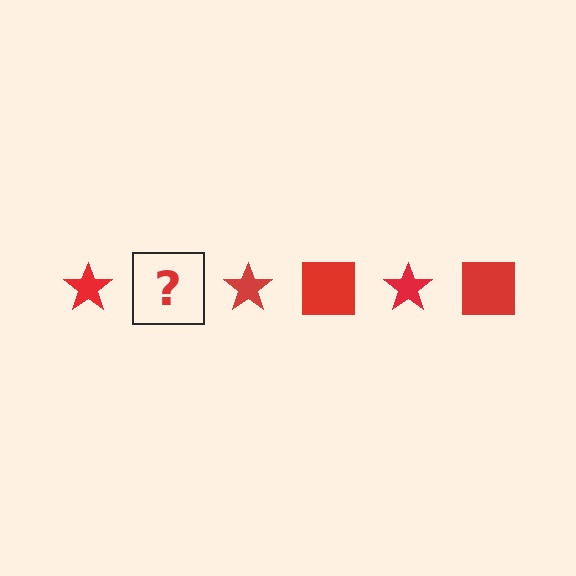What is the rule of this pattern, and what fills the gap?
The rule is that the pattern cycles through star, square shapes in red. The gap should be filled with a red square.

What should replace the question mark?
The question mark should be replaced with a red square.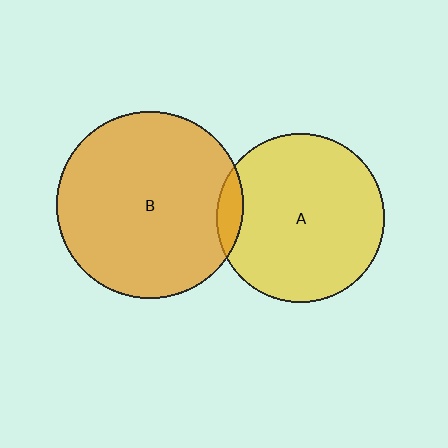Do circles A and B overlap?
Yes.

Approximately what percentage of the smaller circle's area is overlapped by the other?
Approximately 10%.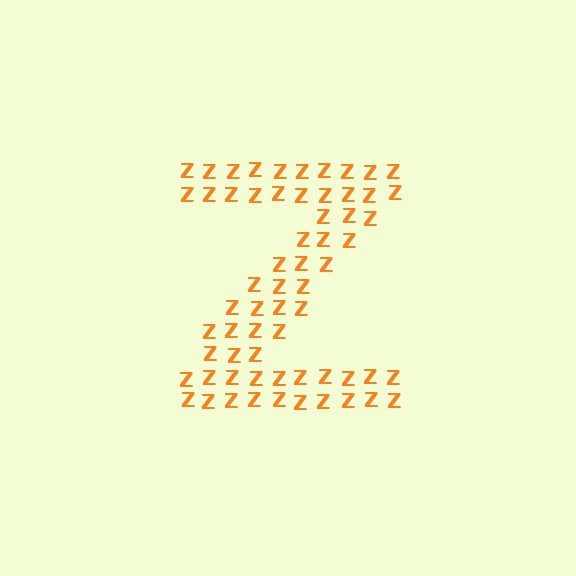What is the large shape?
The large shape is the letter Z.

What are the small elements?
The small elements are letter Z's.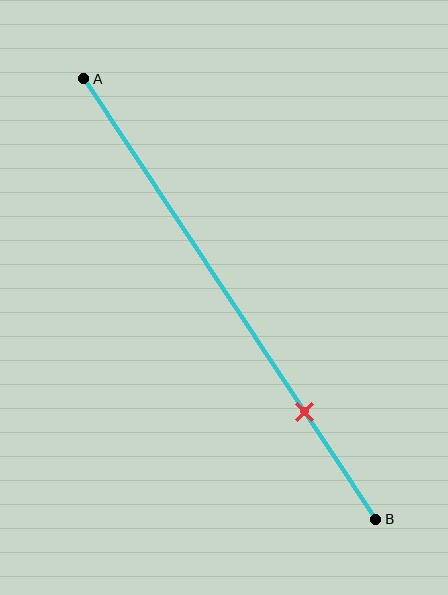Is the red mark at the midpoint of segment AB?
No, the mark is at about 75% from A, not at the 50% midpoint.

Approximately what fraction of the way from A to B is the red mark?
The red mark is approximately 75% of the way from A to B.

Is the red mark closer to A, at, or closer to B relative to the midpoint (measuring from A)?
The red mark is closer to point B than the midpoint of segment AB.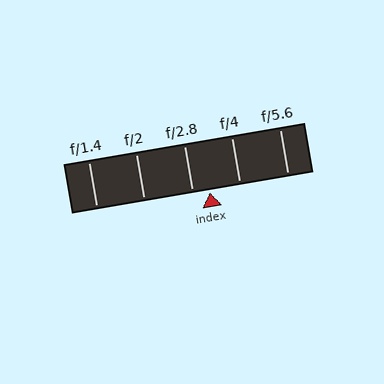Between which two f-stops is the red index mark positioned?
The index mark is between f/2.8 and f/4.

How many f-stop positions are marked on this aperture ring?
There are 5 f-stop positions marked.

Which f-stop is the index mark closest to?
The index mark is closest to f/2.8.